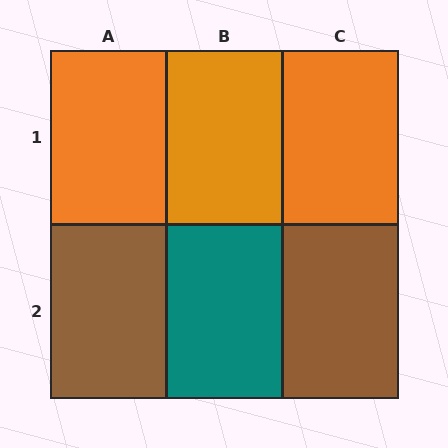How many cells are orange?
3 cells are orange.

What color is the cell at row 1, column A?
Orange.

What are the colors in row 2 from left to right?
Brown, teal, brown.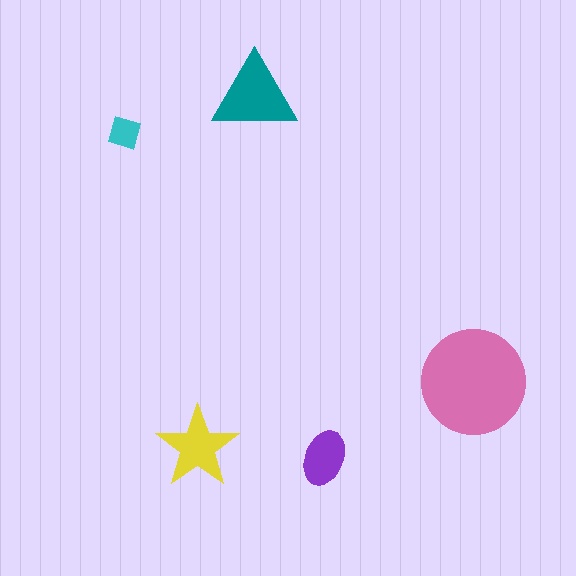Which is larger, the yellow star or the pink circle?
The pink circle.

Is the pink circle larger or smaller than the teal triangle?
Larger.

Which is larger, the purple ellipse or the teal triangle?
The teal triangle.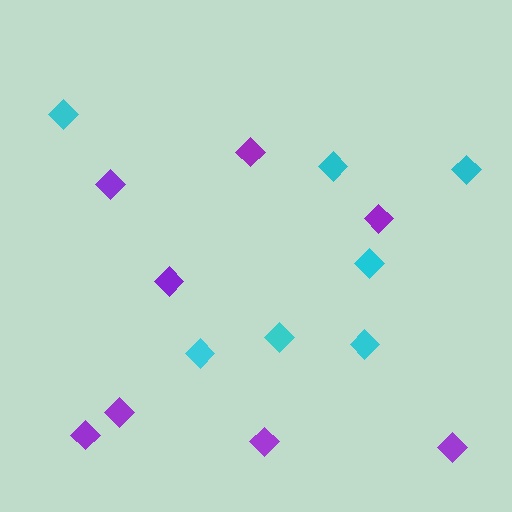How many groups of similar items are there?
There are 2 groups: one group of purple diamonds (8) and one group of cyan diamonds (7).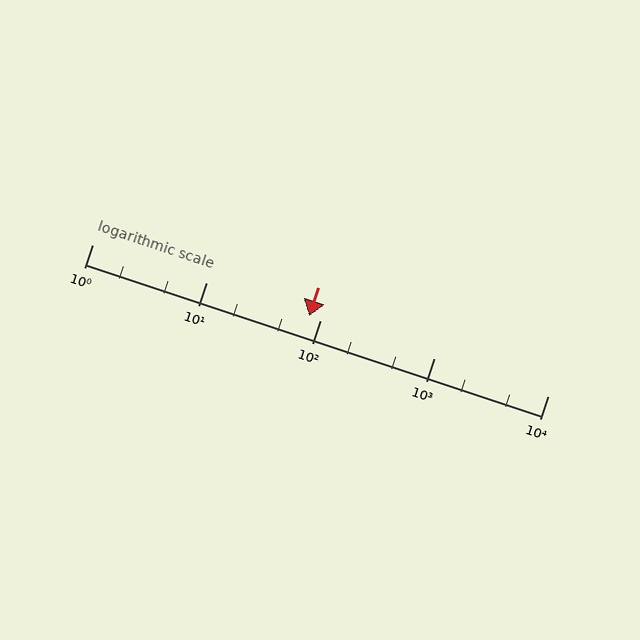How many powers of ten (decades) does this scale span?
The scale spans 4 decades, from 1 to 10000.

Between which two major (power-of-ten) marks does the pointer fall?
The pointer is between 10 and 100.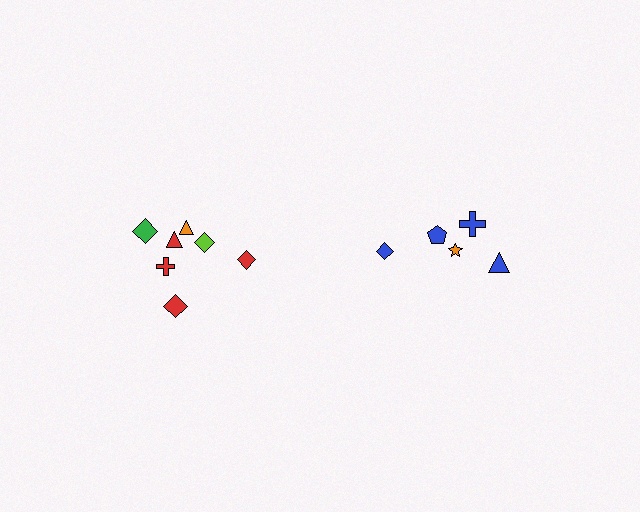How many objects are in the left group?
There are 7 objects.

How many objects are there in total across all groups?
There are 12 objects.